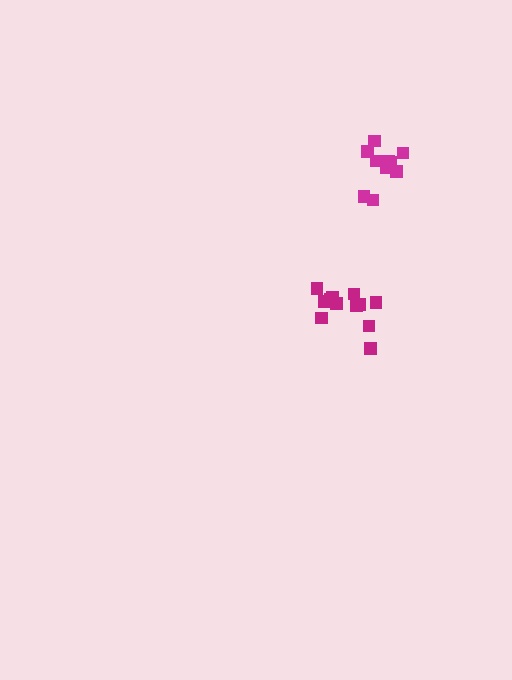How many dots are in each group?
Group 1: 10 dots, Group 2: 12 dots (22 total).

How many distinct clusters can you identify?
There are 2 distinct clusters.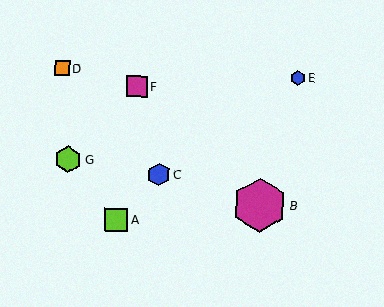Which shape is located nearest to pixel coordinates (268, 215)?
The magenta hexagon (labeled B) at (260, 205) is nearest to that location.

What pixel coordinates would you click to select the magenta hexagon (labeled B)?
Click at (260, 205) to select the magenta hexagon B.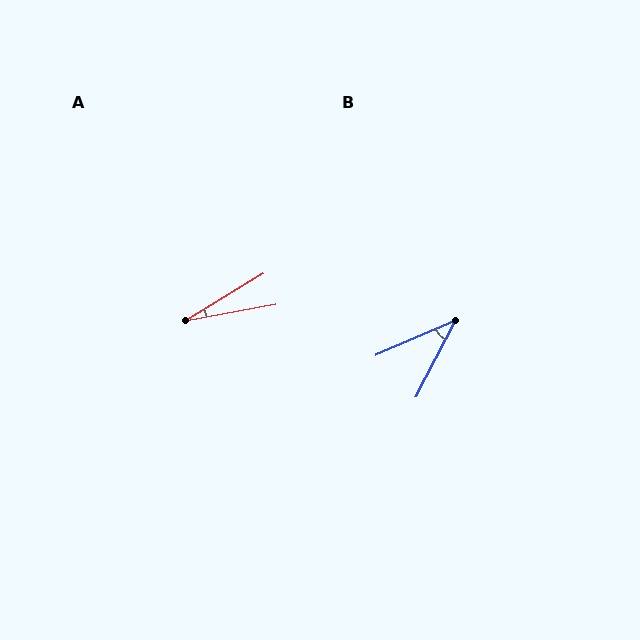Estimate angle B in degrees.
Approximately 39 degrees.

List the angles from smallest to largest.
A (21°), B (39°).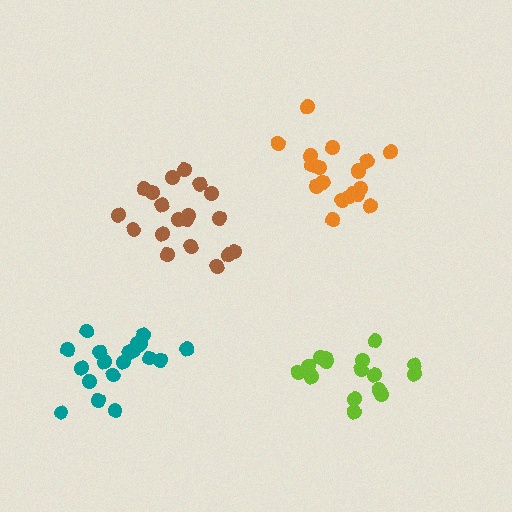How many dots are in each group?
Group 1: 19 dots, Group 2: 20 dots, Group 3: 16 dots, Group 4: 19 dots (74 total).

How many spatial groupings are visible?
There are 4 spatial groupings.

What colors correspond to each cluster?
The clusters are colored: teal, orange, lime, brown.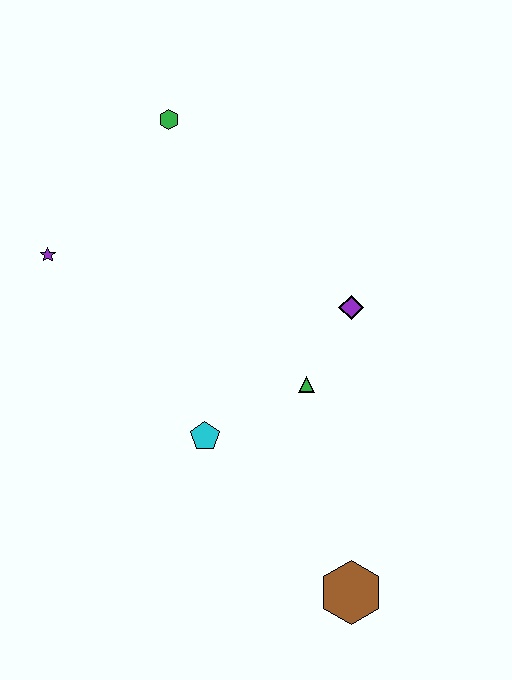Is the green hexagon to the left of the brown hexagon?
Yes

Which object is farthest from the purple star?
The brown hexagon is farthest from the purple star.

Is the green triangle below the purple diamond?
Yes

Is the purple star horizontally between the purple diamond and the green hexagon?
No